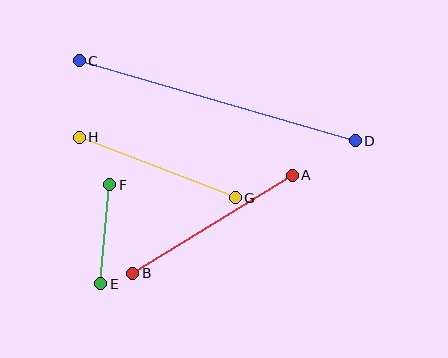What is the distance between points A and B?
The distance is approximately 188 pixels.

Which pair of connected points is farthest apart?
Points C and D are farthest apart.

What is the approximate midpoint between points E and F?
The midpoint is at approximately (105, 234) pixels.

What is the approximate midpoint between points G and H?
The midpoint is at approximately (157, 167) pixels.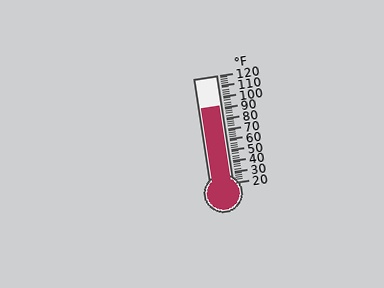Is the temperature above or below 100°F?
The temperature is below 100°F.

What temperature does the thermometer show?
The thermometer shows approximately 92°F.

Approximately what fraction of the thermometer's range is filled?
The thermometer is filled to approximately 70% of its range.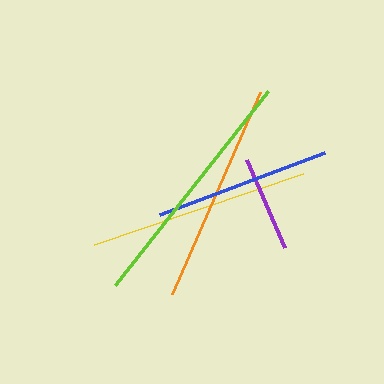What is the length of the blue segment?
The blue segment is approximately 176 pixels long.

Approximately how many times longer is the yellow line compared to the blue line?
The yellow line is approximately 1.3 times the length of the blue line.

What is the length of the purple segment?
The purple segment is approximately 96 pixels long.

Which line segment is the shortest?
The purple line is the shortest at approximately 96 pixels.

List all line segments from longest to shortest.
From longest to shortest: lime, yellow, orange, blue, purple.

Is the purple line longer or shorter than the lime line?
The lime line is longer than the purple line.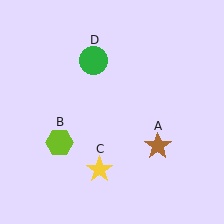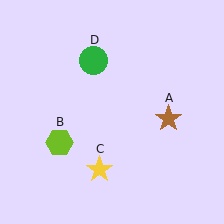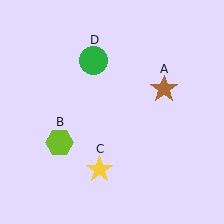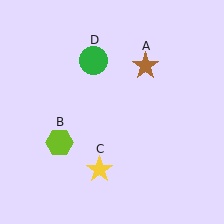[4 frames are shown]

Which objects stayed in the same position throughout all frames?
Lime hexagon (object B) and yellow star (object C) and green circle (object D) remained stationary.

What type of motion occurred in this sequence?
The brown star (object A) rotated counterclockwise around the center of the scene.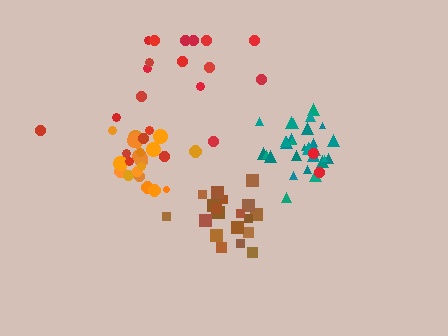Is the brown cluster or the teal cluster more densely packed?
Teal.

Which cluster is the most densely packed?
Teal.